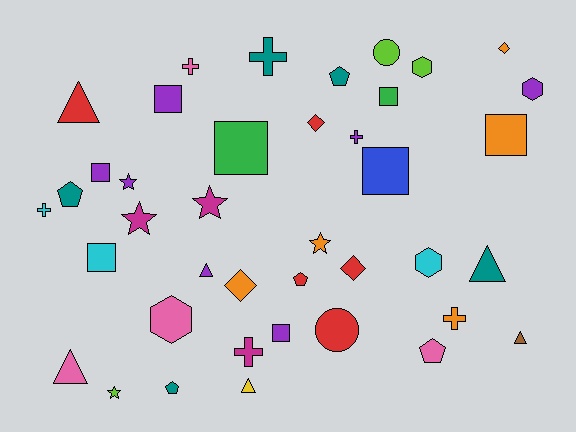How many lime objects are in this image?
There are 3 lime objects.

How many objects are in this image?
There are 40 objects.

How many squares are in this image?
There are 8 squares.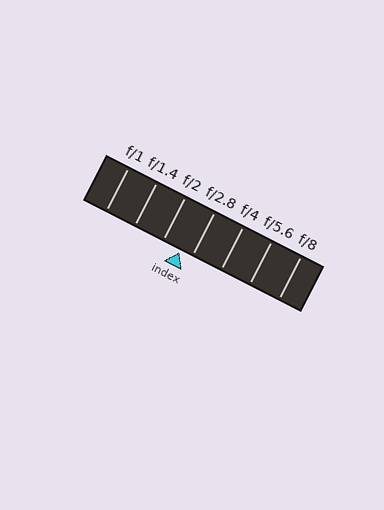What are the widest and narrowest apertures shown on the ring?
The widest aperture shown is f/1 and the narrowest is f/8.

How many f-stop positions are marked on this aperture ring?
There are 7 f-stop positions marked.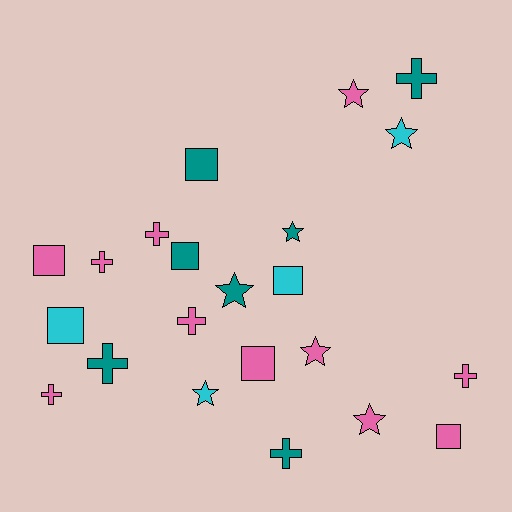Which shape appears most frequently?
Cross, with 8 objects.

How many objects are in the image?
There are 22 objects.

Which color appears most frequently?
Pink, with 11 objects.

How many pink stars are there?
There are 3 pink stars.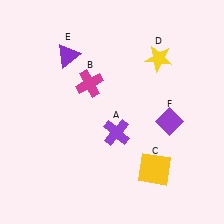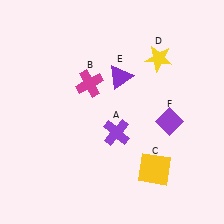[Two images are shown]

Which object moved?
The purple triangle (E) moved right.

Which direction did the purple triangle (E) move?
The purple triangle (E) moved right.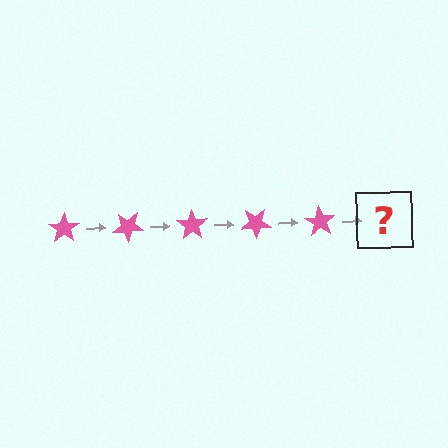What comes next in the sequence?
The next element should be a pink star rotated 175 degrees.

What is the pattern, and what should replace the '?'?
The pattern is that the star rotates 35 degrees each step. The '?' should be a pink star rotated 175 degrees.